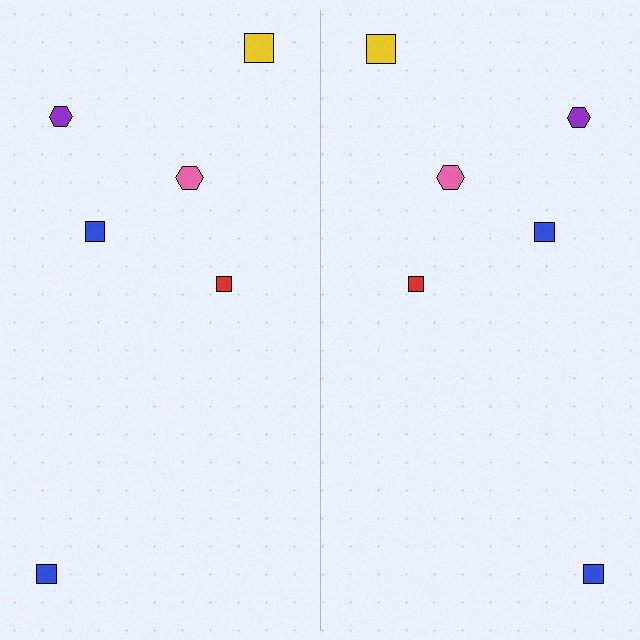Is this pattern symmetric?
Yes, this pattern has bilateral (reflection) symmetry.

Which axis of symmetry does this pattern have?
The pattern has a vertical axis of symmetry running through the center of the image.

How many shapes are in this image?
There are 12 shapes in this image.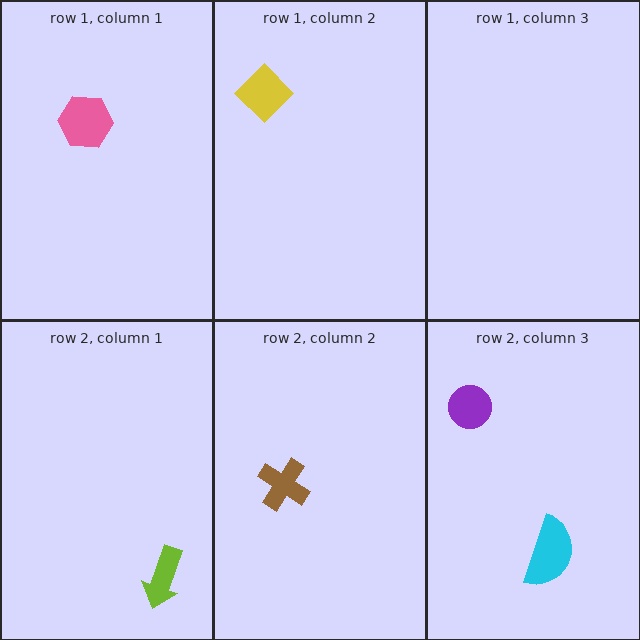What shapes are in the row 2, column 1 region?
The lime arrow.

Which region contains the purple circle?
The row 2, column 3 region.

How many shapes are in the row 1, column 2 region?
1.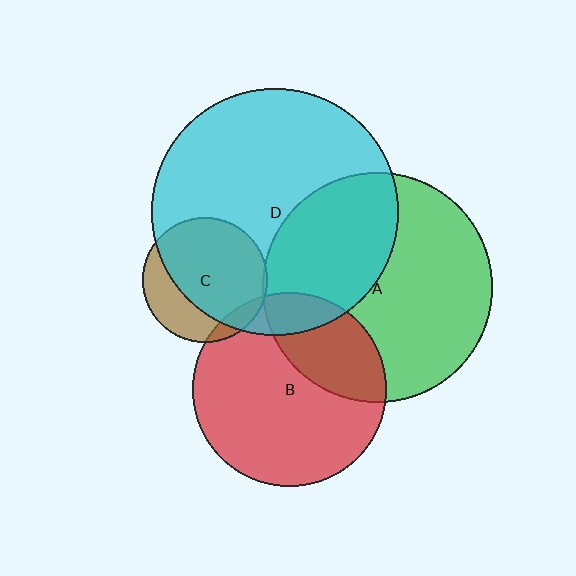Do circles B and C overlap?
Yes.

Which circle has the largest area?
Circle D (cyan).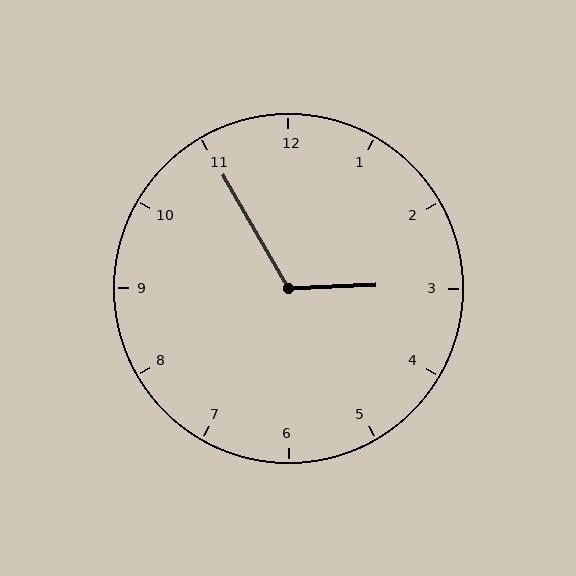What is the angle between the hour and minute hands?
Approximately 118 degrees.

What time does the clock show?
2:55.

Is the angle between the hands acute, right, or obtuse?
It is obtuse.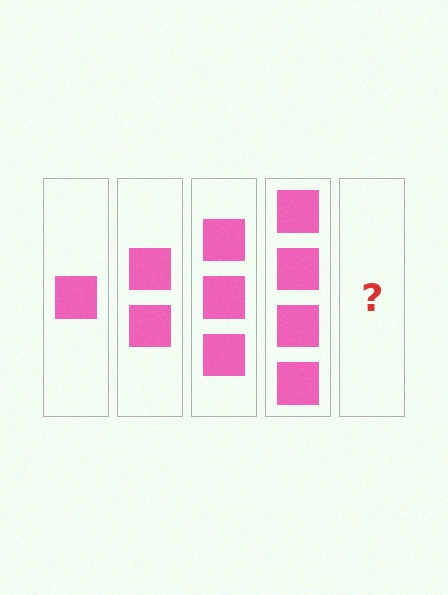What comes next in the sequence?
The next element should be 5 squares.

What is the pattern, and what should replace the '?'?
The pattern is that each step adds one more square. The '?' should be 5 squares.